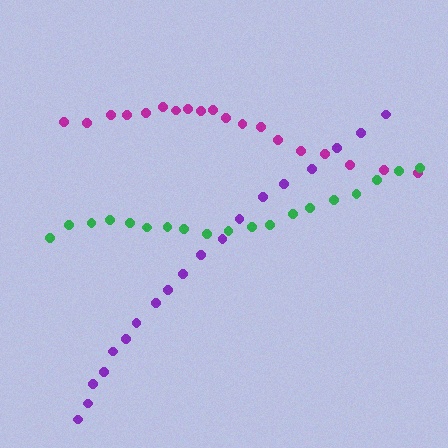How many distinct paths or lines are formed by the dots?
There are 3 distinct paths.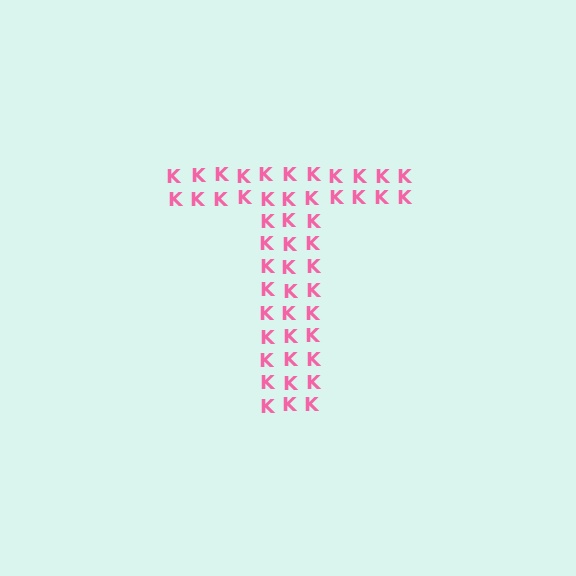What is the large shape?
The large shape is the letter T.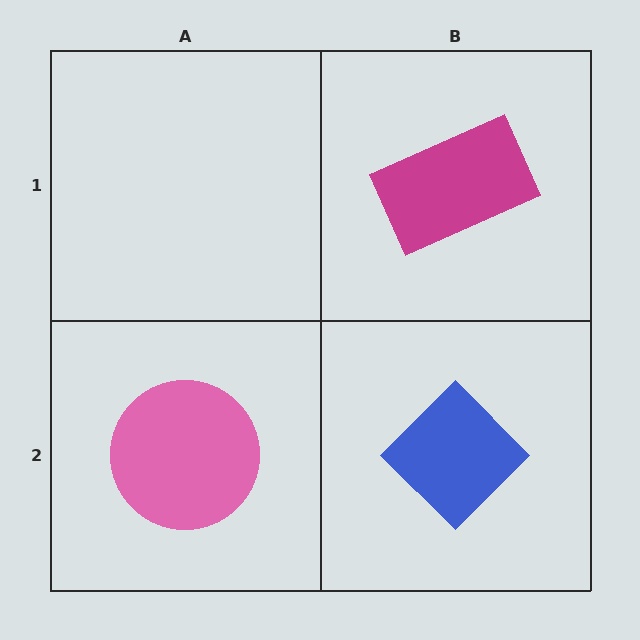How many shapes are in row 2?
2 shapes.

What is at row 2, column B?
A blue diamond.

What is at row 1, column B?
A magenta rectangle.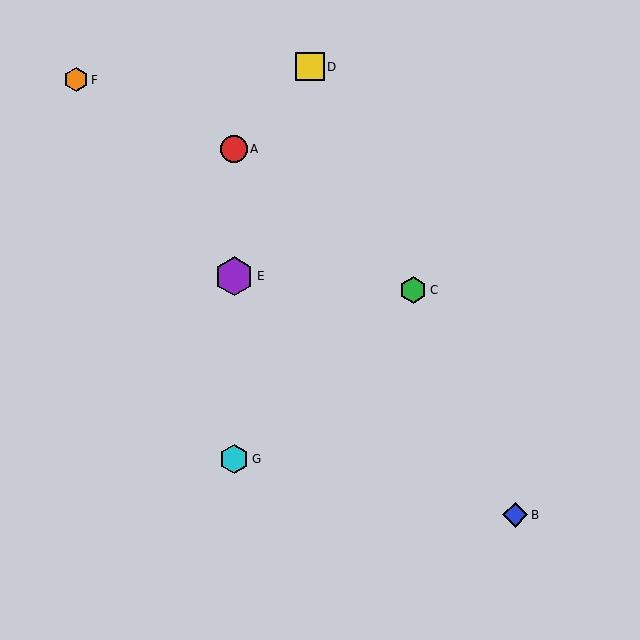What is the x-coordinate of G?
Object G is at x≈234.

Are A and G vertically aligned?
Yes, both are at x≈234.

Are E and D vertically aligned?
No, E is at x≈234 and D is at x≈310.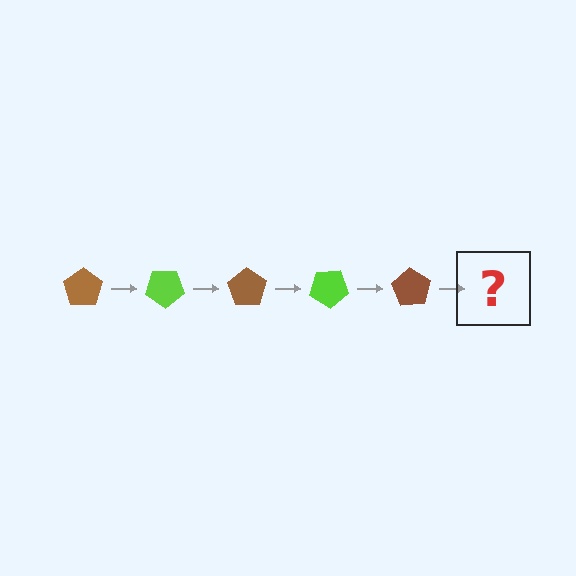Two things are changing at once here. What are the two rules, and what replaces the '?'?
The two rules are that it rotates 35 degrees each step and the color cycles through brown and lime. The '?' should be a lime pentagon, rotated 175 degrees from the start.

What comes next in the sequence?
The next element should be a lime pentagon, rotated 175 degrees from the start.